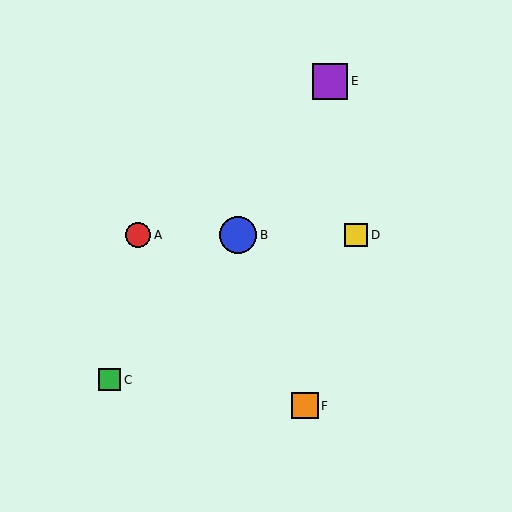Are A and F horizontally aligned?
No, A is at y≈235 and F is at y≈406.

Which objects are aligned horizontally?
Objects A, B, D are aligned horizontally.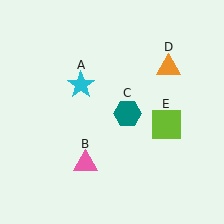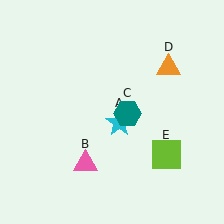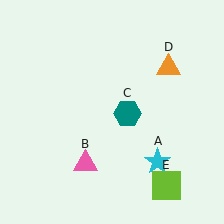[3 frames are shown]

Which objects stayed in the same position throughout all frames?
Pink triangle (object B) and teal hexagon (object C) and orange triangle (object D) remained stationary.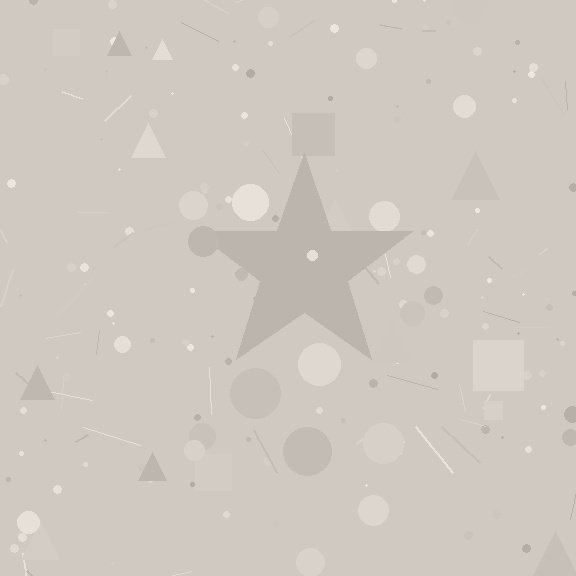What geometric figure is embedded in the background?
A star is embedded in the background.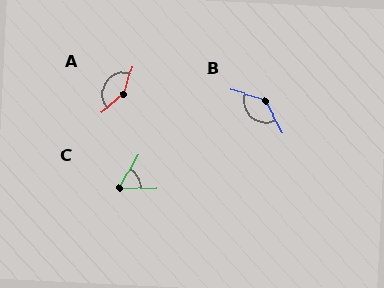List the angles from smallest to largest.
C (58°), B (133°), A (148°).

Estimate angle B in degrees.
Approximately 133 degrees.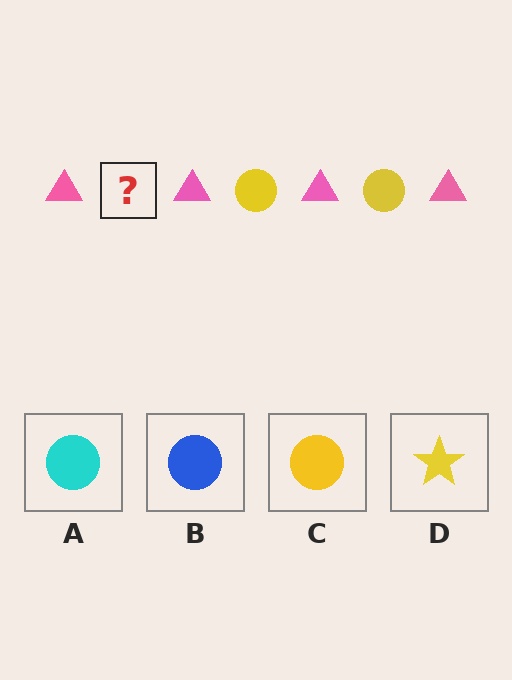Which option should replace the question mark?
Option C.